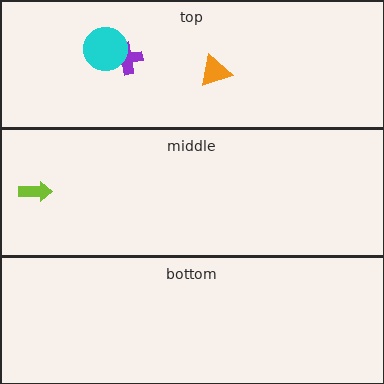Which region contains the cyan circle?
The top region.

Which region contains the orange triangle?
The top region.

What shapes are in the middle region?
The lime arrow.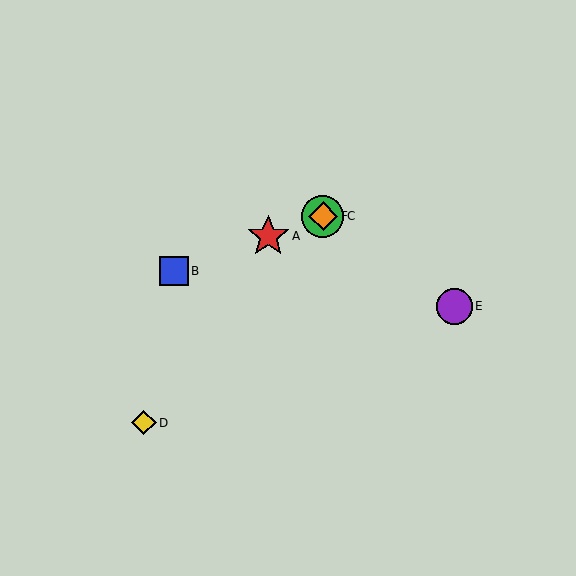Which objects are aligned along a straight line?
Objects A, B, C, F are aligned along a straight line.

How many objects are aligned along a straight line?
4 objects (A, B, C, F) are aligned along a straight line.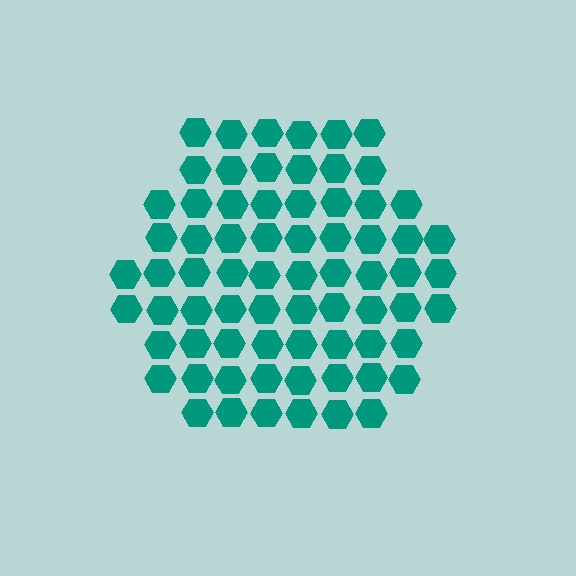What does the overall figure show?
The overall figure shows a hexagon.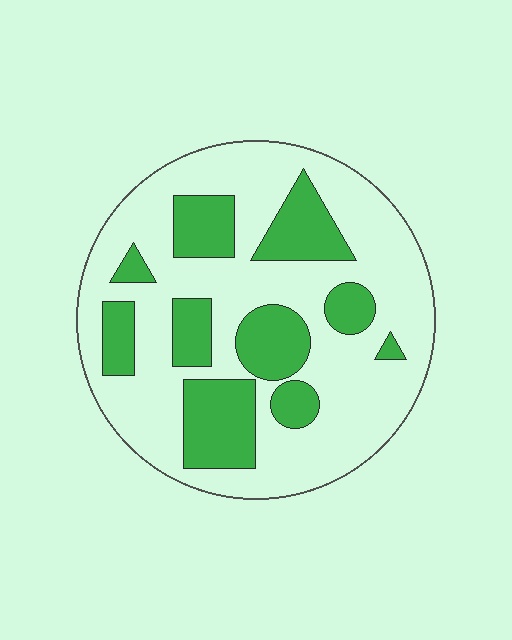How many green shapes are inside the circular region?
10.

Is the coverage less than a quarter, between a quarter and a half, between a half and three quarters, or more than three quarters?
Between a quarter and a half.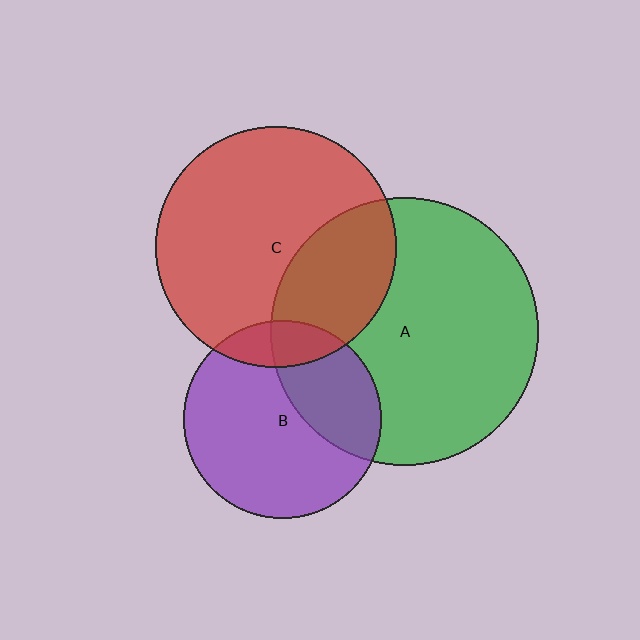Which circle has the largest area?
Circle A (green).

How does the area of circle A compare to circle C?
Approximately 1.2 times.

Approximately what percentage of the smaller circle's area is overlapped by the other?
Approximately 15%.